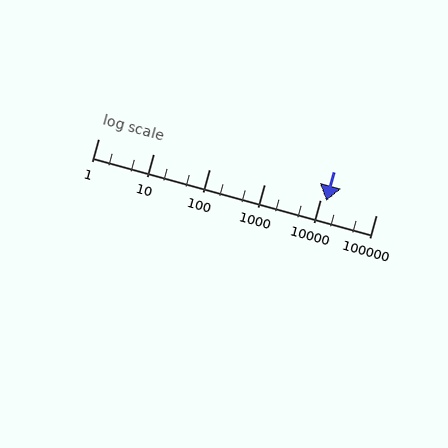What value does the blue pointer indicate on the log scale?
The pointer indicates approximately 13000.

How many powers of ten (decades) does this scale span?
The scale spans 5 decades, from 1 to 100000.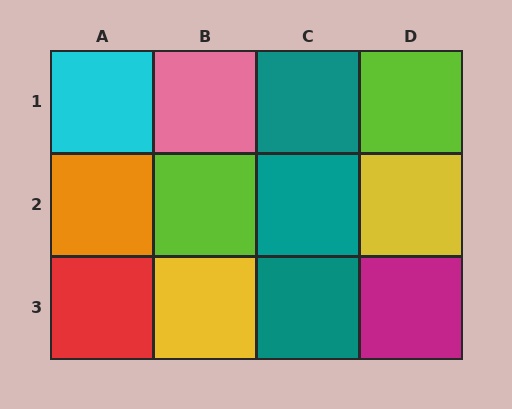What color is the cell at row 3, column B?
Yellow.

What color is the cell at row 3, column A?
Red.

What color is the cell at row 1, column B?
Pink.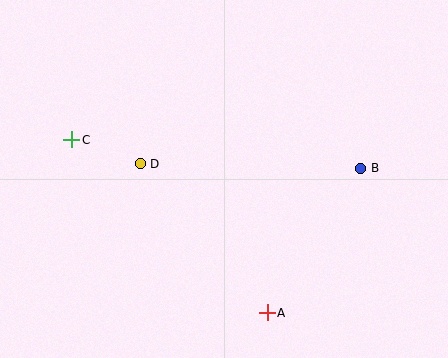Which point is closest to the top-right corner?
Point B is closest to the top-right corner.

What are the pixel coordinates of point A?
Point A is at (267, 313).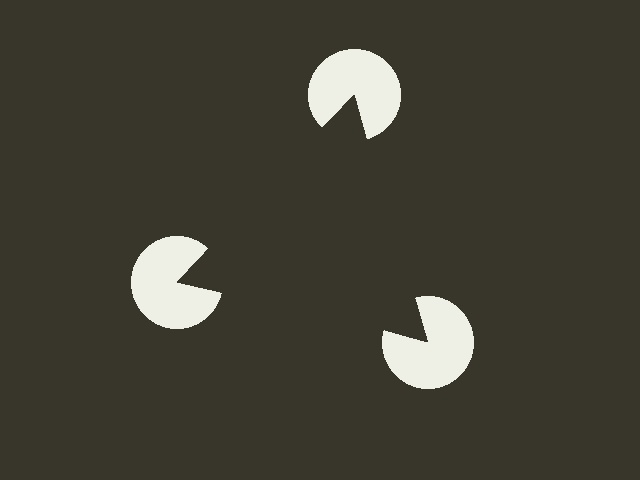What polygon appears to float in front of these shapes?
An illusory triangle — its edges are inferred from the aligned wedge cuts in the pac-man discs, not physically drawn.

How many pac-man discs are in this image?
There are 3 — one at each vertex of the illusory triangle.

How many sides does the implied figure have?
3 sides.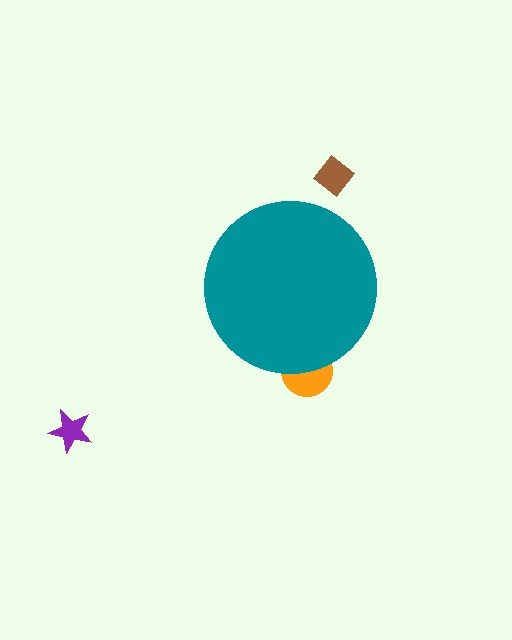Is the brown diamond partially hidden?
No, the brown diamond is fully visible.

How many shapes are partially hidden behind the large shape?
1 shape is partially hidden.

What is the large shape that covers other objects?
A teal circle.